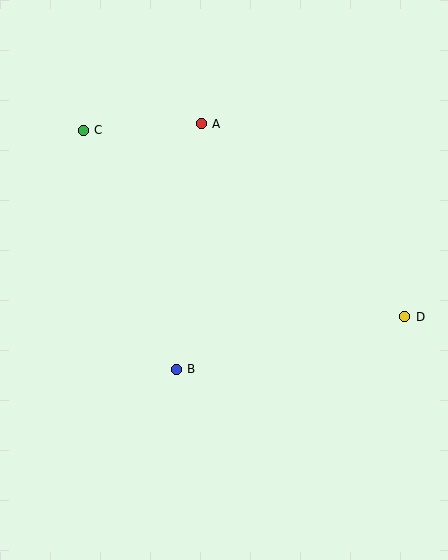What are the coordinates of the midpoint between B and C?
The midpoint between B and C is at (130, 250).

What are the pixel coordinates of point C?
Point C is at (83, 130).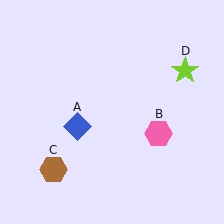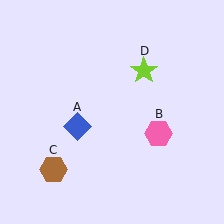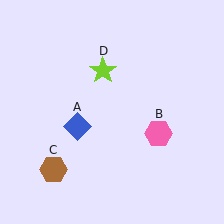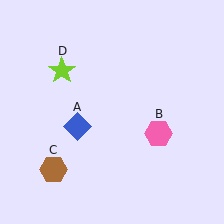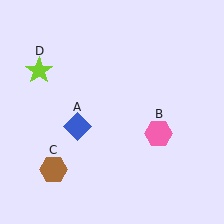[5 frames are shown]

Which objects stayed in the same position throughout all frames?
Blue diamond (object A) and pink hexagon (object B) and brown hexagon (object C) remained stationary.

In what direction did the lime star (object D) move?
The lime star (object D) moved left.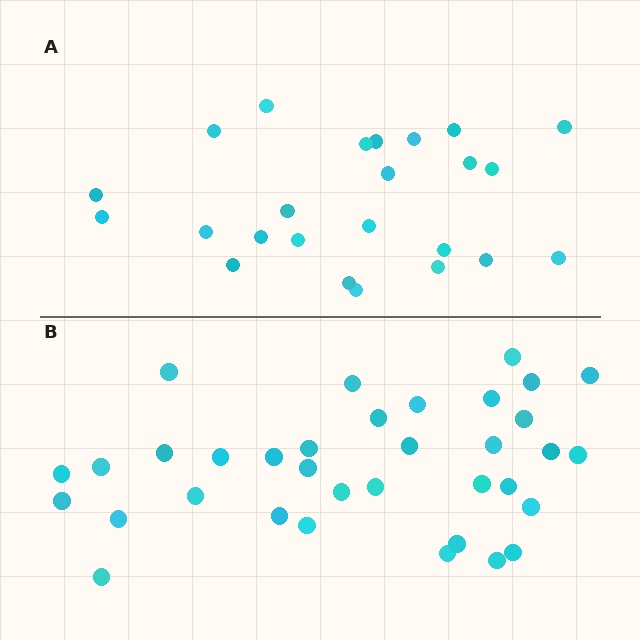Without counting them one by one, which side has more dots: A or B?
Region B (the bottom region) has more dots.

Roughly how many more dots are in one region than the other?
Region B has roughly 12 or so more dots than region A.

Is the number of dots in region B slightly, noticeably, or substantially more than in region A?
Region B has substantially more. The ratio is roughly 1.5 to 1.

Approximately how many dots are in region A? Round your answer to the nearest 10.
About 20 dots. (The exact count is 24, which rounds to 20.)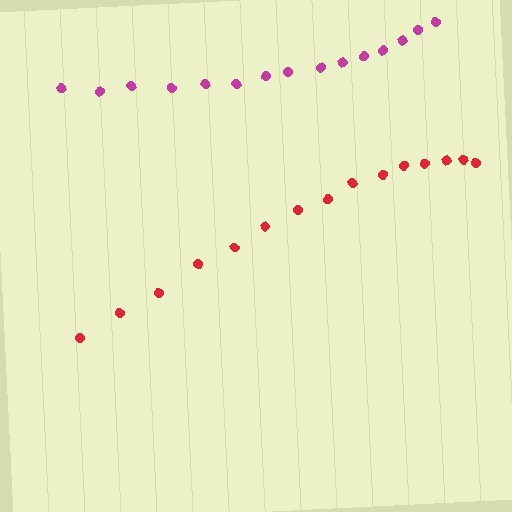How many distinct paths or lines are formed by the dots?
There are 2 distinct paths.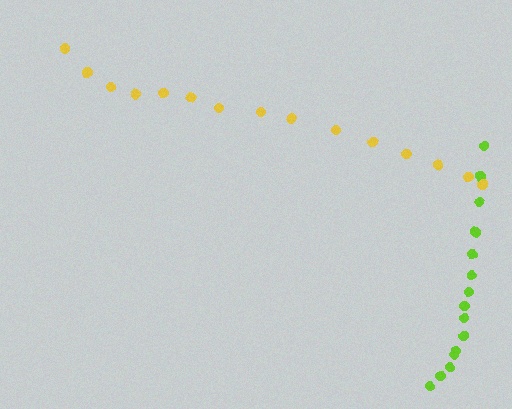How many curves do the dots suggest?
There are 2 distinct paths.